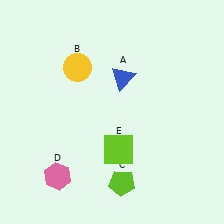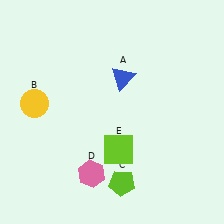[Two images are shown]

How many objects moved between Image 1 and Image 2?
2 objects moved between the two images.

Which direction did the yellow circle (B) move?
The yellow circle (B) moved left.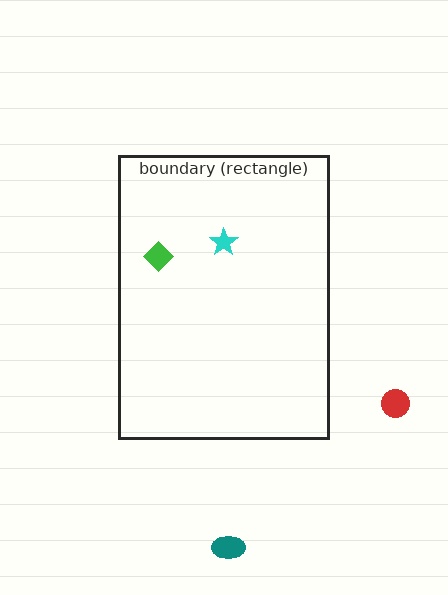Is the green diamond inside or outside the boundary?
Inside.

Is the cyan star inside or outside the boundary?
Inside.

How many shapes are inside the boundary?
2 inside, 2 outside.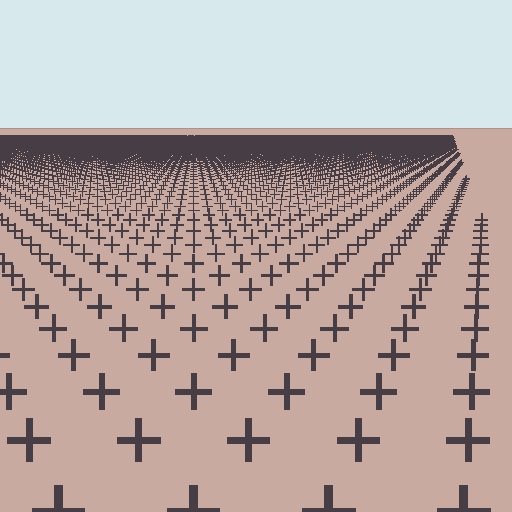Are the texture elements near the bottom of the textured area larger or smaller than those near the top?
Larger. Near the bottom, elements are closer to the viewer and appear at a bigger on-screen size.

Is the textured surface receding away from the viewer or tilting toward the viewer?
The surface is receding away from the viewer. Texture elements get smaller and denser toward the top.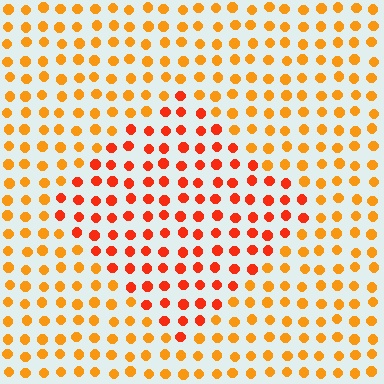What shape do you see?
I see a diamond.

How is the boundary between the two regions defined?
The boundary is defined purely by a slight shift in hue (about 29 degrees). Spacing, size, and orientation are identical on both sides.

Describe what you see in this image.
The image is filled with small orange elements in a uniform arrangement. A diamond-shaped region is visible where the elements are tinted to a slightly different hue, forming a subtle color boundary.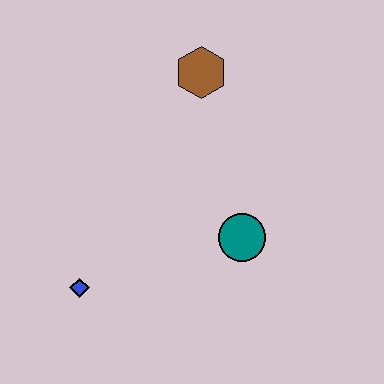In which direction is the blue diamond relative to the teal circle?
The blue diamond is to the left of the teal circle.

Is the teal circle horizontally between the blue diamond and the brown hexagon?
No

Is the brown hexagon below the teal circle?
No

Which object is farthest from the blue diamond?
The brown hexagon is farthest from the blue diamond.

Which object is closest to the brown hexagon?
The teal circle is closest to the brown hexagon.